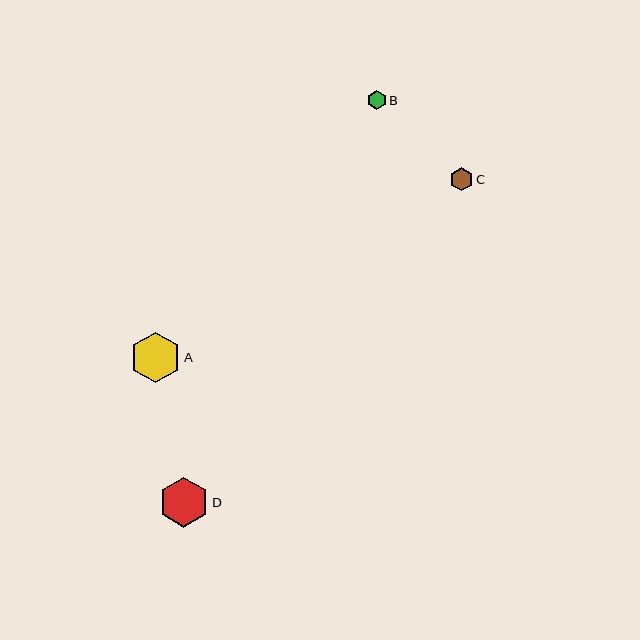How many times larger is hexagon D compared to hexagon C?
Hexagon D is approximately 2.2 times the size of hexagon C.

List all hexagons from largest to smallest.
From largest to smallest: A, D, C, B.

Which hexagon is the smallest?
Hexagon B is the smallest with a size of approximately 19 pixels.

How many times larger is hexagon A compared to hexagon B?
Hexagon A is approximately 2.7 times the size of hexagon B.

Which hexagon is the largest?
Hexagon A is the largest with a size of approximately 51 pixels.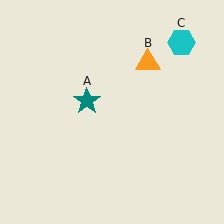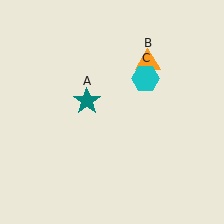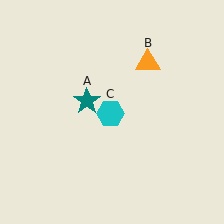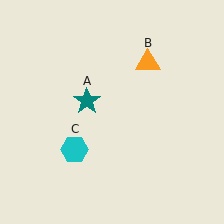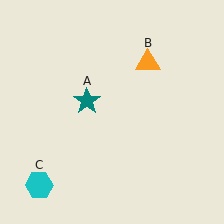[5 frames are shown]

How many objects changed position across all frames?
1 object changed position: cyan hexagon (object C).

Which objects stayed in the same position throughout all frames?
Teal star (object A) and orange triangle (object B) remained stationary.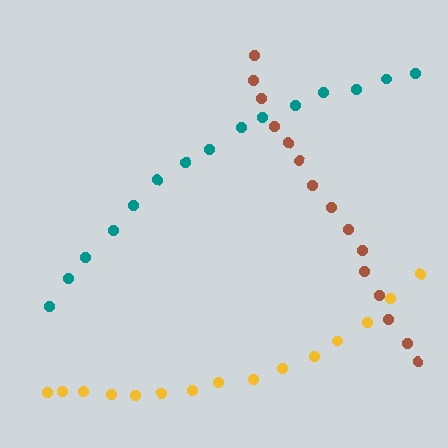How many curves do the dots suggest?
There are 3 distinct paths.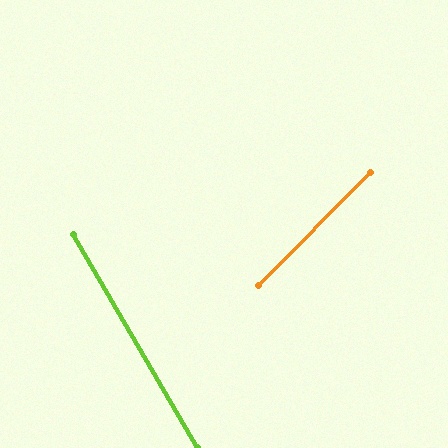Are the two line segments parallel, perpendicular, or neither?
Neither parallel nor perpendicular — they differ by about 75°.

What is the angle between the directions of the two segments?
Approximately 75 degrees.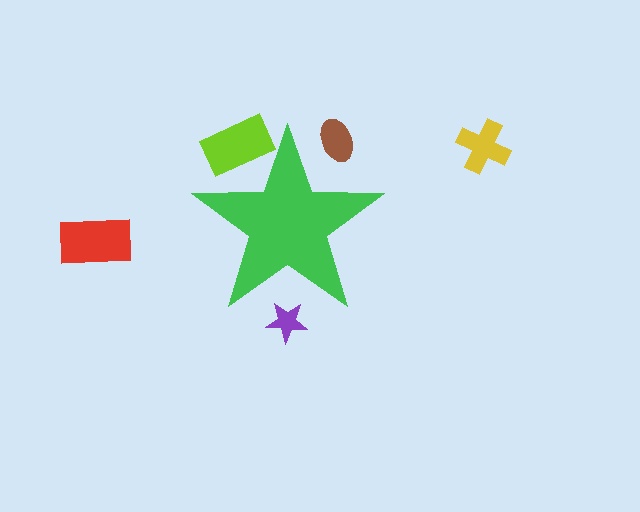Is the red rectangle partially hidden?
No, the red rectangle is fully visible.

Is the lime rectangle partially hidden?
Yes, the lime rectangle is partially hidden behind the green star.